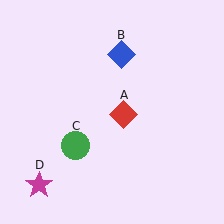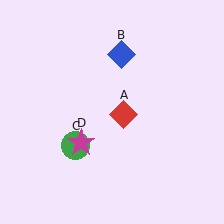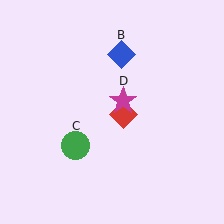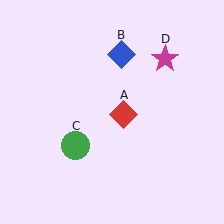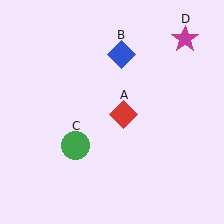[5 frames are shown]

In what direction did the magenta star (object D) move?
The magenta star (object D) moved up and to the right.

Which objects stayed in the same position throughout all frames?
Red diamond (object A) and blue diamond (object B) and green circle (object C) remained stationary.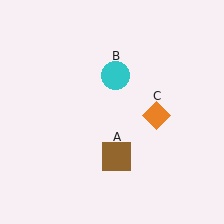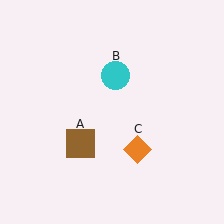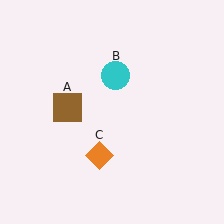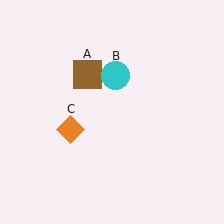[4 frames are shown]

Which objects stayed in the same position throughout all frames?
Cyan circle (object B) remained stationary.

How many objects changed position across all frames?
2 objects changed position: brown square (object A), orange diamond (object C).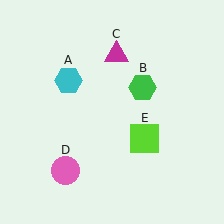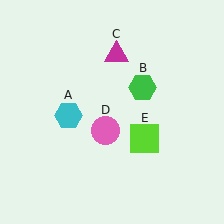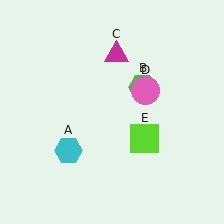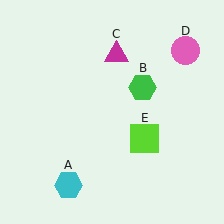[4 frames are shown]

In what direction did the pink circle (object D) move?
The pink circle (object D) moved up and to the right.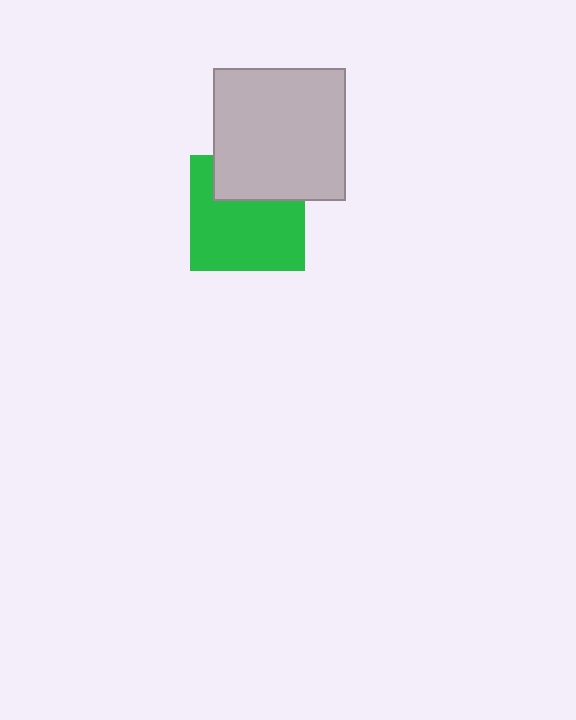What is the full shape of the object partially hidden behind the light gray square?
The partially hidden object is a green square.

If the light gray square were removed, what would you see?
You would see the complete green square.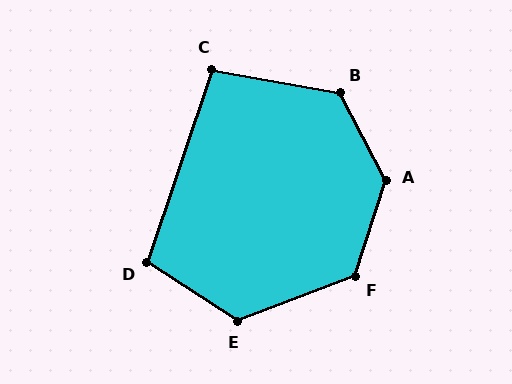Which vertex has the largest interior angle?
A, at approximately 135 degrees.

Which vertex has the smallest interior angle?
C, at approximately 98 degrees.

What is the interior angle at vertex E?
Approximately 127 degrees (obtuse).